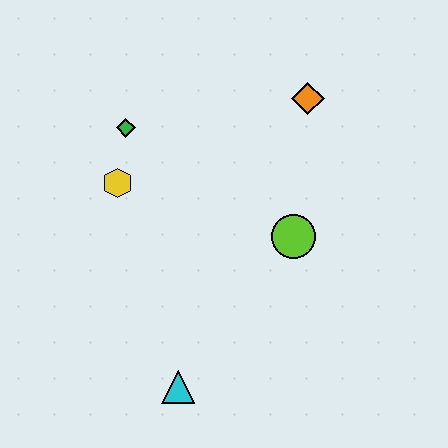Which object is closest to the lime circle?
The orange diamond is closest to the lime circle.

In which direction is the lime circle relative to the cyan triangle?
The lime circle is above the cyan triangle.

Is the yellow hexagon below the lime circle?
No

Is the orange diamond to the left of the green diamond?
No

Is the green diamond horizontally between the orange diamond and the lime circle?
No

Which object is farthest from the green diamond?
The cyan triangle is farthest from the green diamond.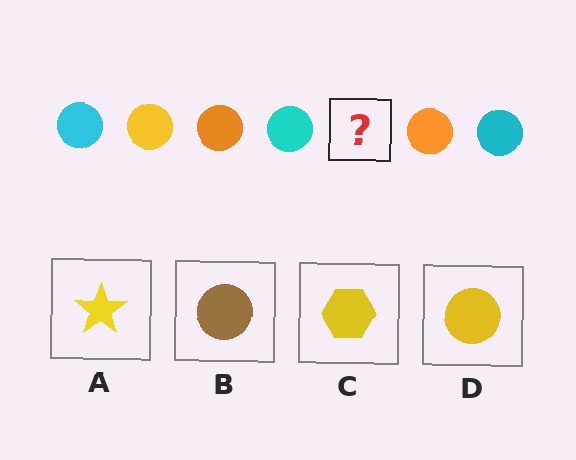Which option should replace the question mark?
Option D.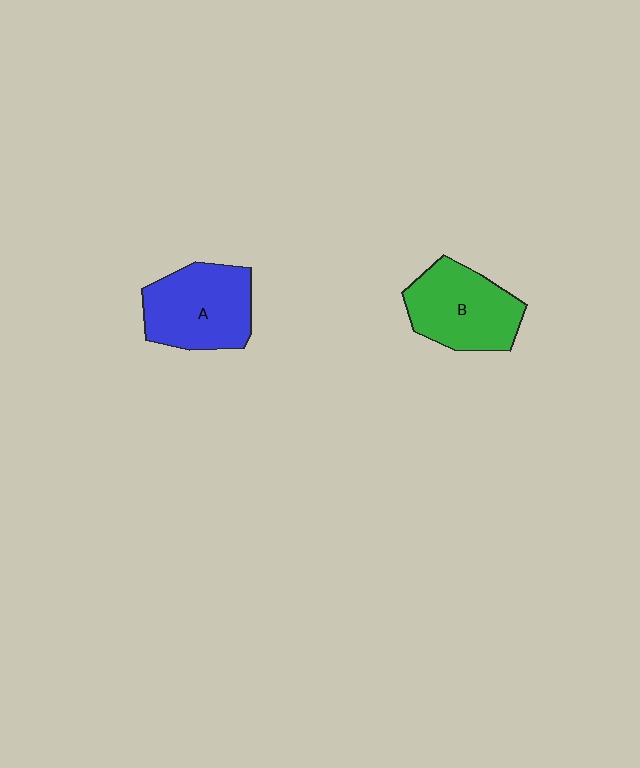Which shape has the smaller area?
Shape B (green).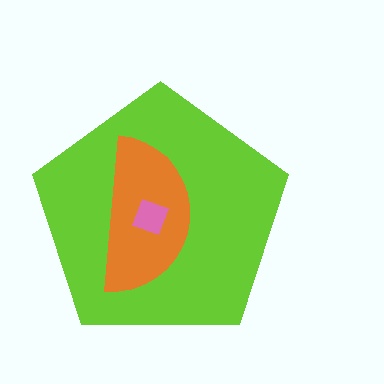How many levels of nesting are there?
3.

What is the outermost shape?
The lime pentagon.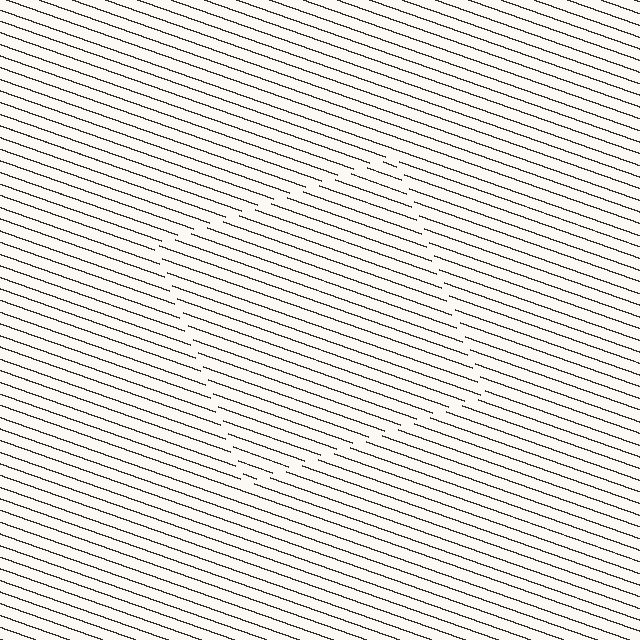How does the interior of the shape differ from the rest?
The interior of the shape contains the same grating, shifted by half a period — the contour is defined by the phase discontinuity where line-ends from the inner and outer gratings abut.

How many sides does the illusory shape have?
4 sides — the line-ends trace a square.